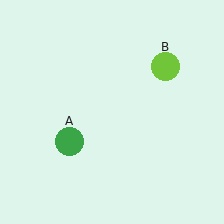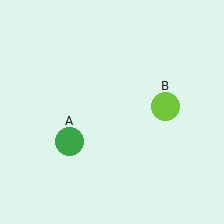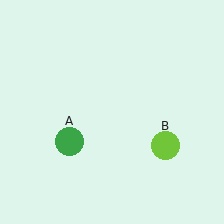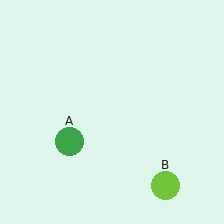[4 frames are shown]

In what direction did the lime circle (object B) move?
The lime circle (object B) moved down.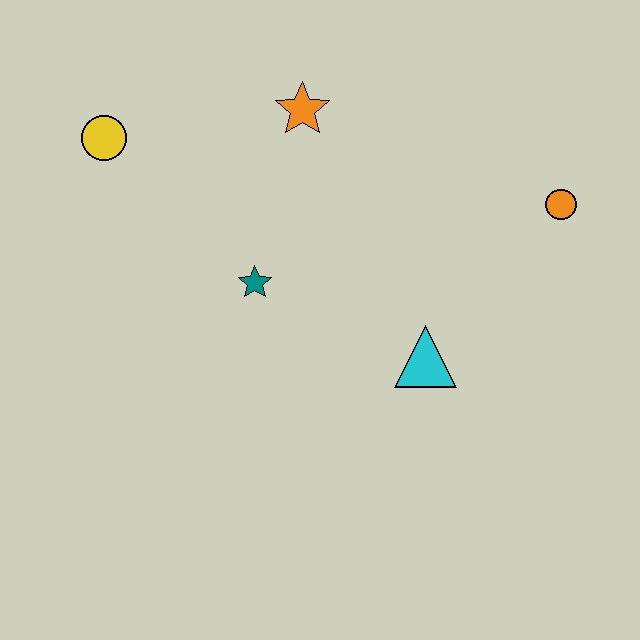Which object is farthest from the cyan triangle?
The yellow circle is farthest from the cyan triangle.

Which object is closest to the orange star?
The teal star is closest to the orange star.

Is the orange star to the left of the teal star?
No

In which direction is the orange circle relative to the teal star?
The orange circle is to the right of the teal star.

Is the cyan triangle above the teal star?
No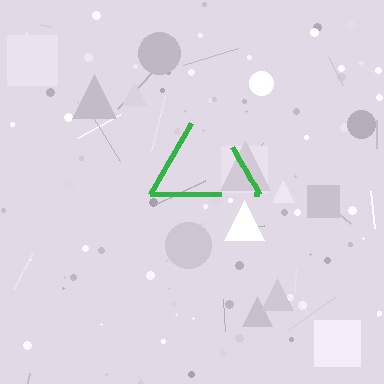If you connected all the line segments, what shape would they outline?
They would outline a triangle.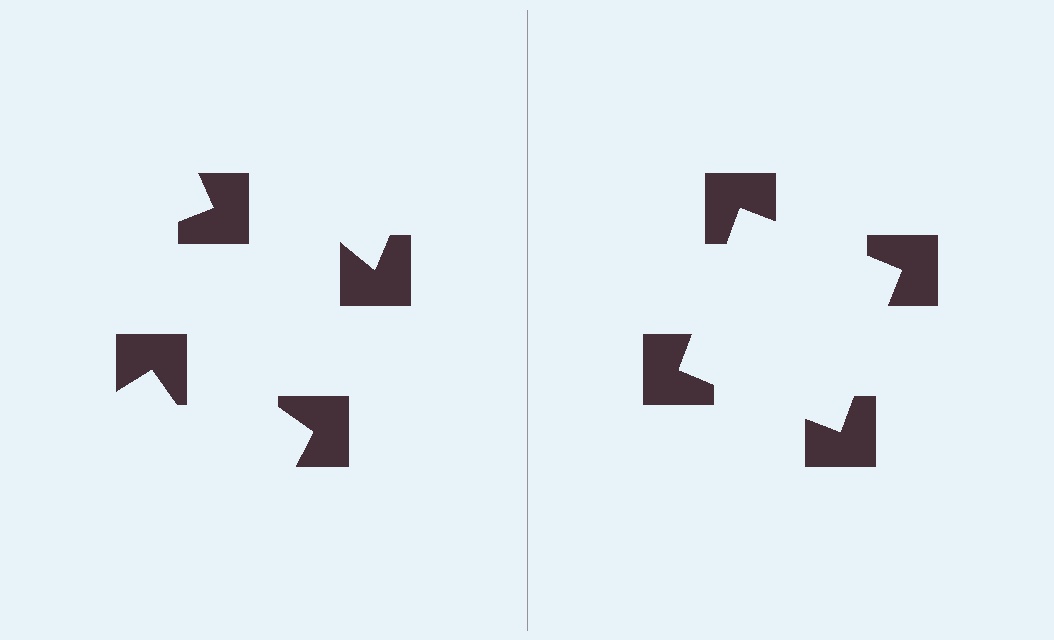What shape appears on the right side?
An illusory square.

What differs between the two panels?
The notched squares are positioned identically on both sides; only the wedge orientations differ. On the right they align to a square; on the left they are misaligned.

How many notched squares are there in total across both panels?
8 — 4 on each side.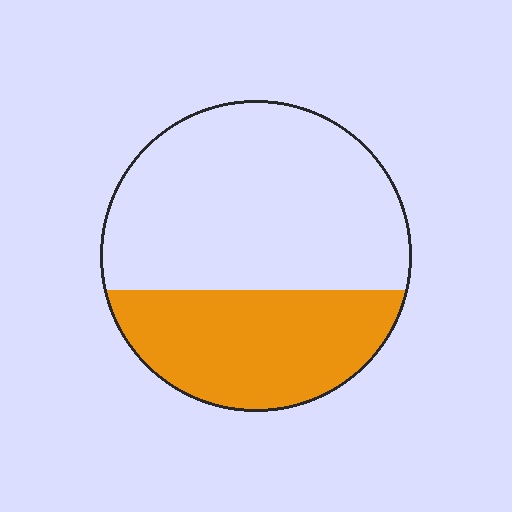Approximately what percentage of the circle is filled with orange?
Approximately 35%.